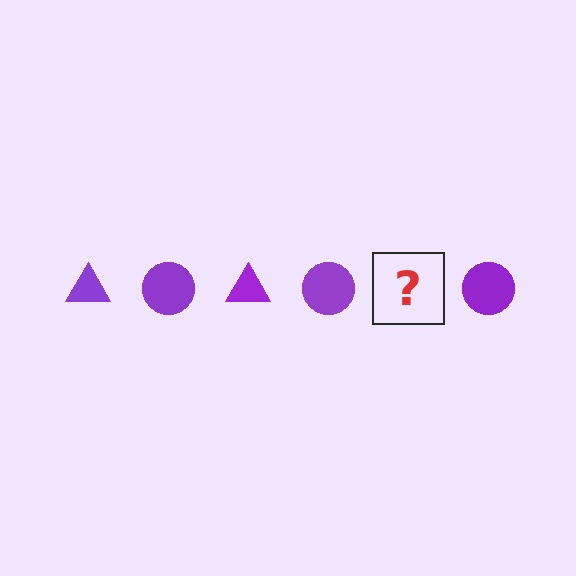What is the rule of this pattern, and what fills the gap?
The rule is that the pattern cycles through triangle, circle shapes in purple. The gap should be filled with a purple triangle.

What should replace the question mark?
The question mark should be replaced with a purple triangle.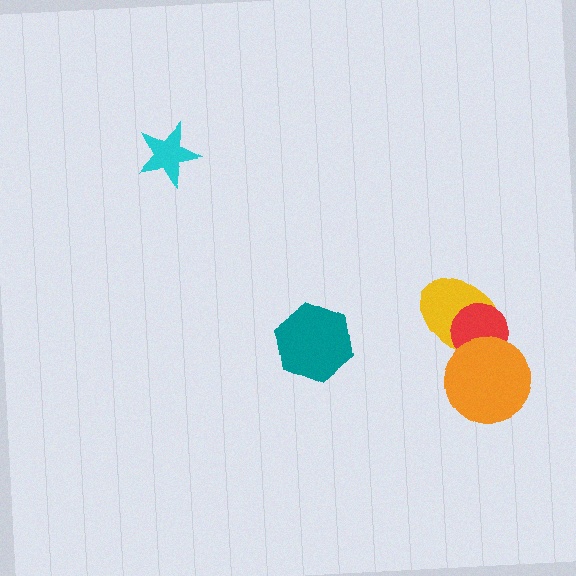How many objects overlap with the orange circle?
2 objects overlap with the orange circle.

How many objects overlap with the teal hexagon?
0 objects overlap with the teal hexagon.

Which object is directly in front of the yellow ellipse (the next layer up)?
The red circle is directly in front of the yellow ellipse.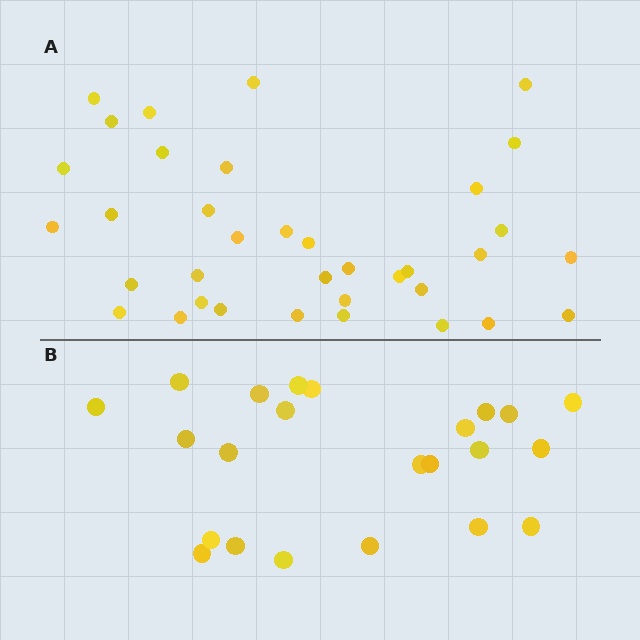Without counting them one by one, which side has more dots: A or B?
Region A (the top region) has more dots.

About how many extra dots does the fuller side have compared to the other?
Region A has approximately 15 more dots than region B.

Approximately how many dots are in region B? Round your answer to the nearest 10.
About 20 dots. (The exact count is 23, which rounds to 20.)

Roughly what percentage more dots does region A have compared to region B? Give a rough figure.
About 55% more.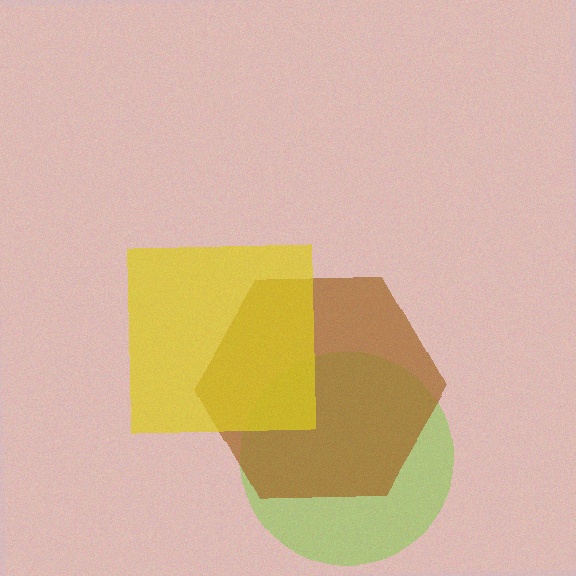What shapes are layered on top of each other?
The layered shapes are: a lime circle, a brown hexagon, a yellow square.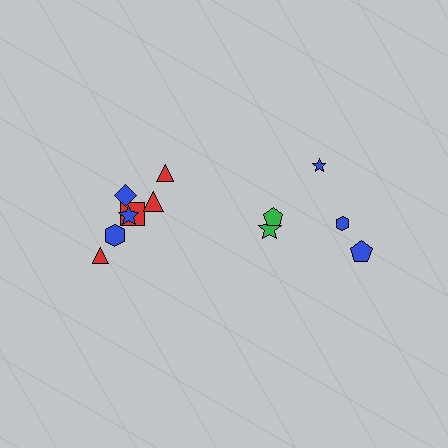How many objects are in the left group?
There are 7 objects.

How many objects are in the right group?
There are 5 objects.